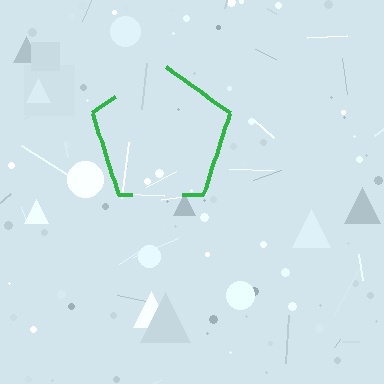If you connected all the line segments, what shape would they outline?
They would outline a pentagon.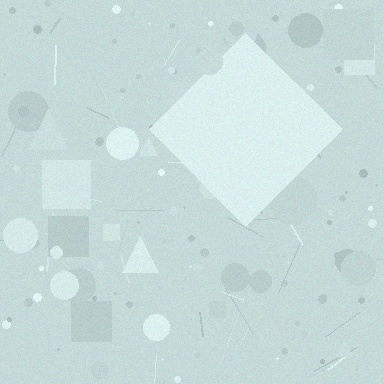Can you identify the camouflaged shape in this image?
The camouflaged shape is a diamond.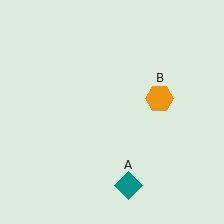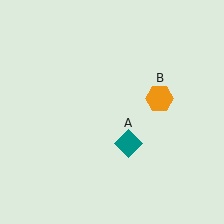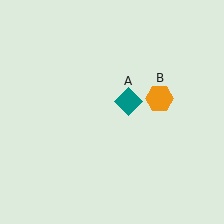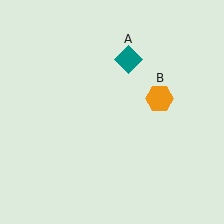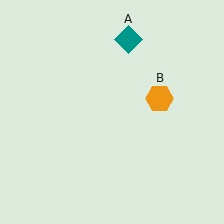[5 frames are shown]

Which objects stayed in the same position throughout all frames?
Orange hexagon (object B) remained stationary.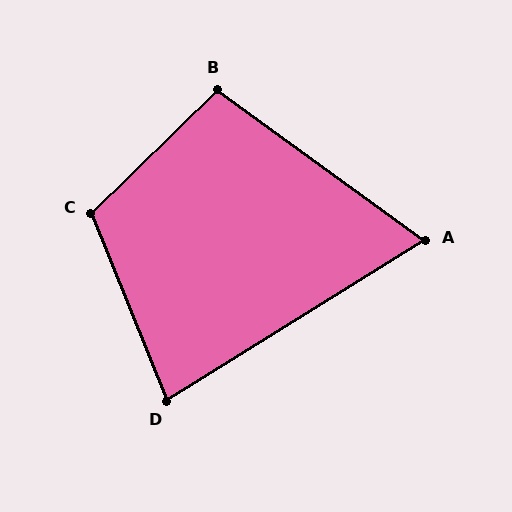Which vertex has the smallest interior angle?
A, at approximately 68 degrees.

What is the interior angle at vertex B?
Approximately 100 degrees (obtuse).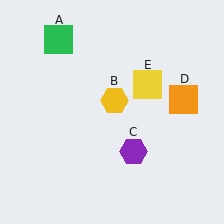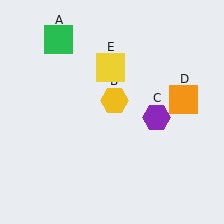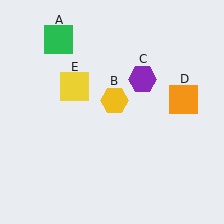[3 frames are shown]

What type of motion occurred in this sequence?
The purple hexagon (object C), yellow square (object E) rotated counterclockwise around the center of the scene.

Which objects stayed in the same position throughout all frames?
Green square (object A) and yellow hexagon (object B) and orange square (object D) remained stationary.